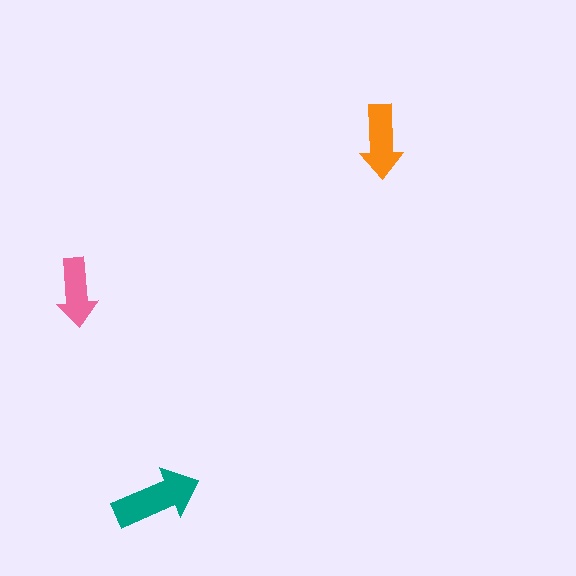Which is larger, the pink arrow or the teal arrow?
The teal one.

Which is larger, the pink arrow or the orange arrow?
The orange one.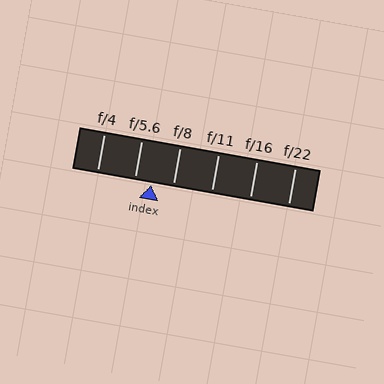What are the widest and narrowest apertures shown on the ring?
The widest aperture shown is f/4 and the narrowest is f/22.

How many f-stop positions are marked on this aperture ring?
There are 6 f-stop positions marked.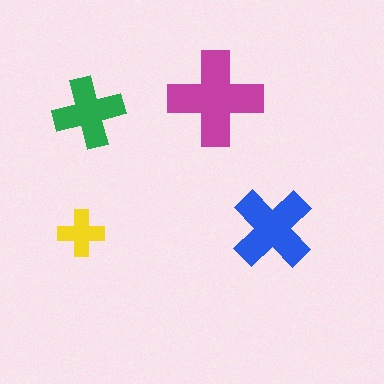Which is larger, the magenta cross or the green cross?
The magenta one.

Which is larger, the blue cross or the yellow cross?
The blue one.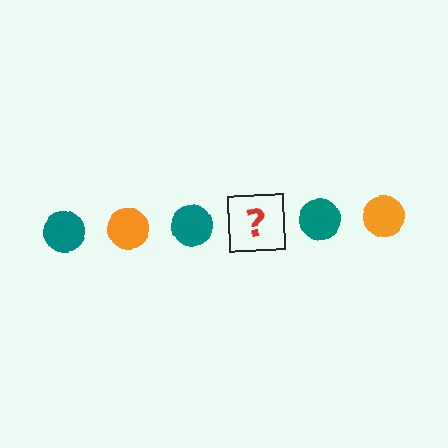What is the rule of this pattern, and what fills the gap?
The rule is that the pattern cycles through teal, orange circles. The gap should be filled with an orange circle.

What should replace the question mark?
The question mark should be replaced with an orange circle.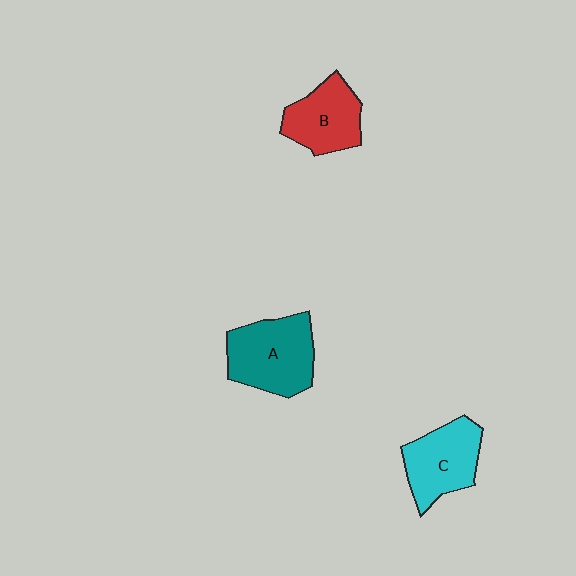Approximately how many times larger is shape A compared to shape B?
Approximately 1.3 times.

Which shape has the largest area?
Shape A (teal).